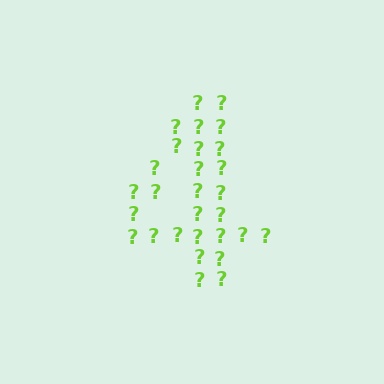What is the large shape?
The large shape is the digit 4.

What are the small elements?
The small elements are question marks.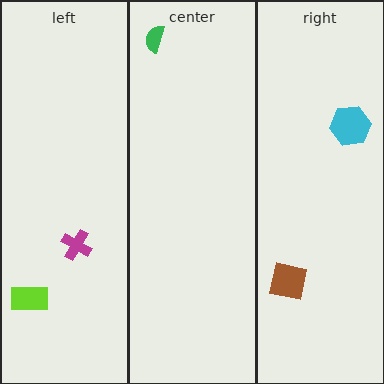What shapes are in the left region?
The lime rectangle, the magenta cross.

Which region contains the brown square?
The right region.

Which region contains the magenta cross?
The left region.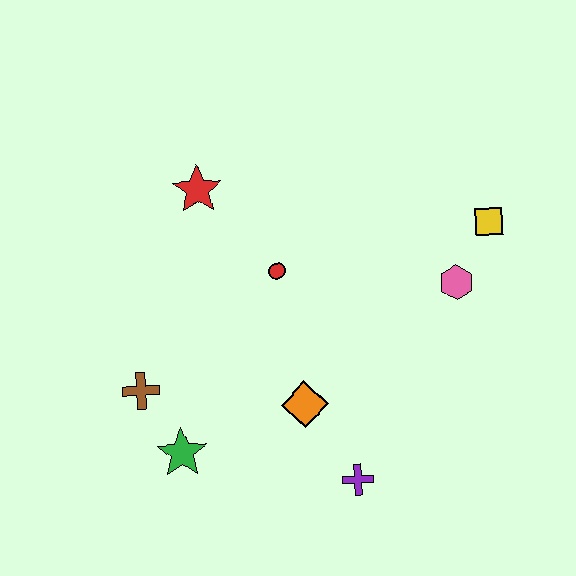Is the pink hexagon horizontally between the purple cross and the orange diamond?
No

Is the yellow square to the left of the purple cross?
No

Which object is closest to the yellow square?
The pink hexagon is closest to the yellow square.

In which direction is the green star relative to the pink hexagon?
The green star is to the left of the pink hexagon.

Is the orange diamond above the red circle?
No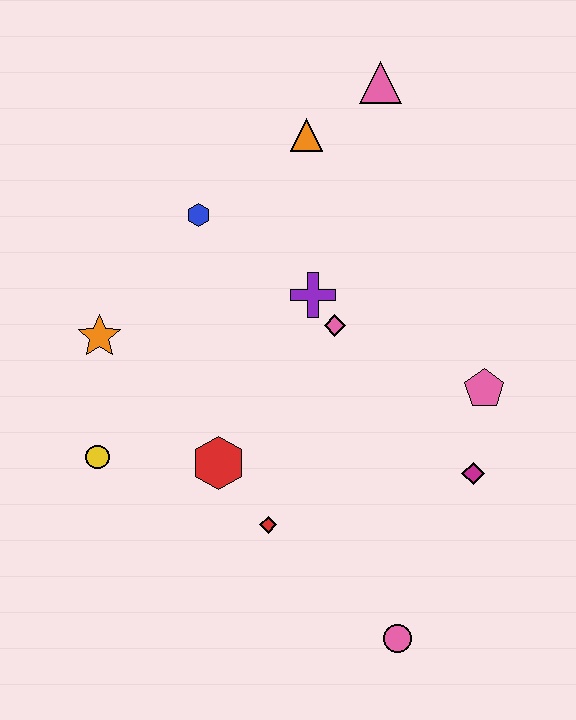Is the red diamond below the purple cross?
Yes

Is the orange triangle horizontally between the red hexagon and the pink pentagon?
Yes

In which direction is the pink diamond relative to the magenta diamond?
The pink diamond is above the magenta diamond.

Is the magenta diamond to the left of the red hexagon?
No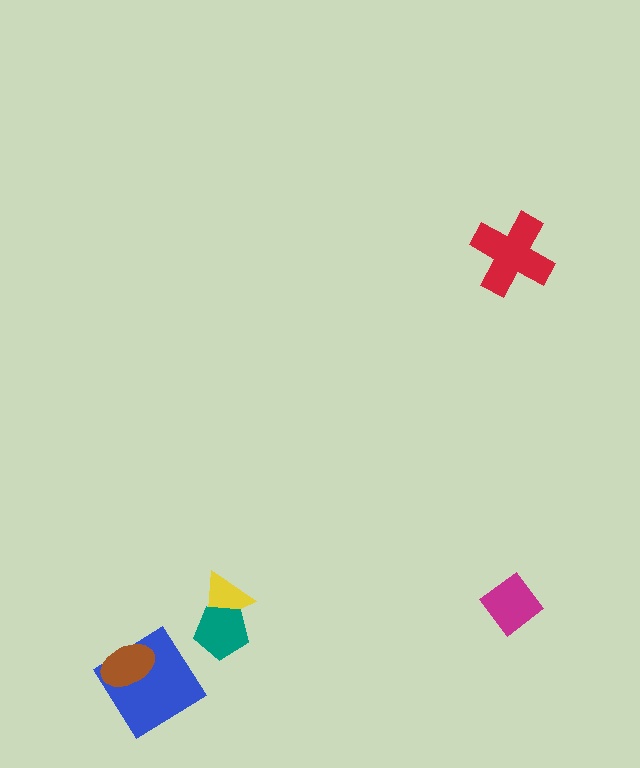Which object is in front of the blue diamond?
The brown ellipse is in front of the blue diamond.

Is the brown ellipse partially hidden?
No, no other shape covers it.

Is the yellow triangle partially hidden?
Yes, it is partially covered by another shape.